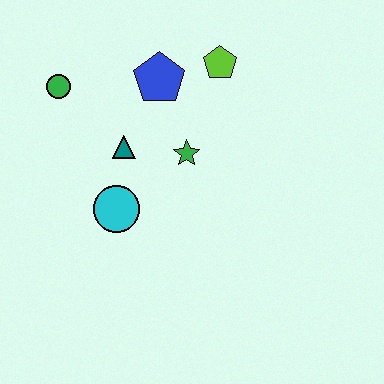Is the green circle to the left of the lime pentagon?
Yes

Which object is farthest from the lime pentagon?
The cyan circle is farthest from the lime pentagon.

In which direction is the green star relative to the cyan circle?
The green star is to the right of the cyan circle.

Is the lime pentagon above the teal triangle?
Yes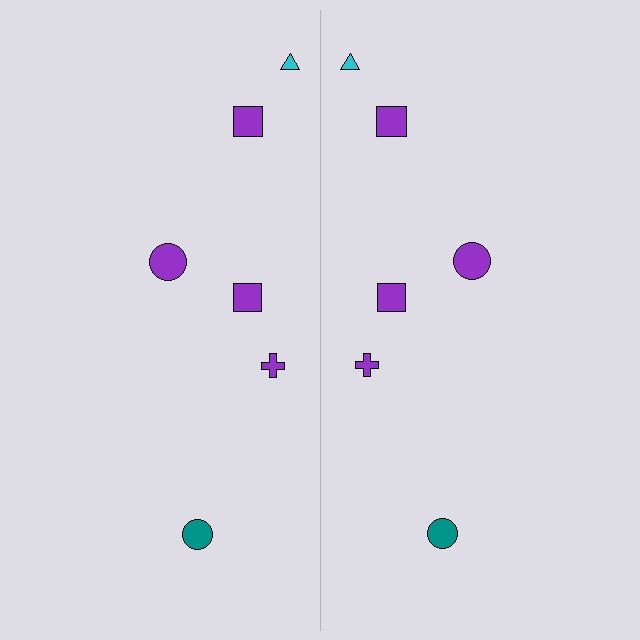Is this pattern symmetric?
Yes, this pattern has bilateral (reflection) symmetry.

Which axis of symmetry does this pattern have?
The pattern has a vertical axis of symmetry running through the center of the image.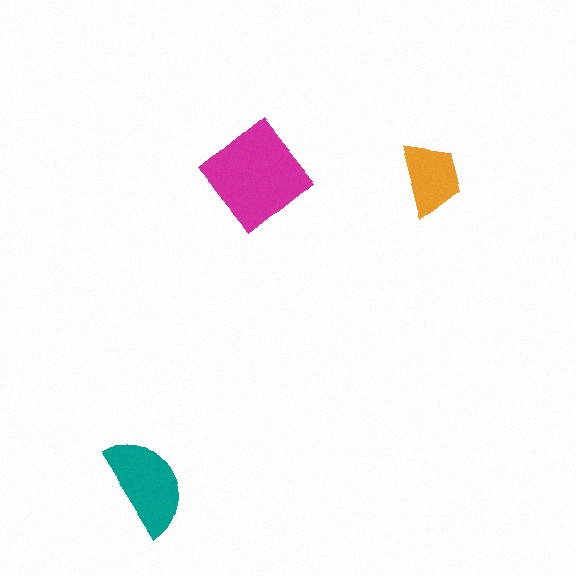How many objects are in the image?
There are 3 objects in the image.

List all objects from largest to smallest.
The magenta diamond, the teal semicircle, the orange trapezoid.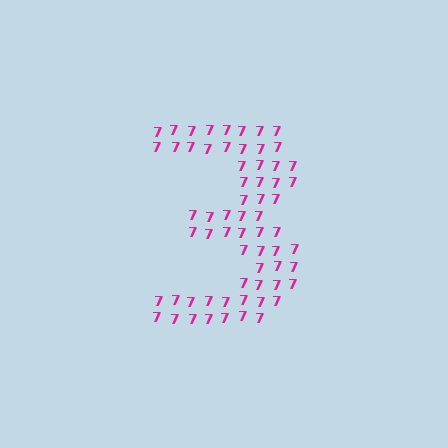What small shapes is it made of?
It is made of small digit 7's.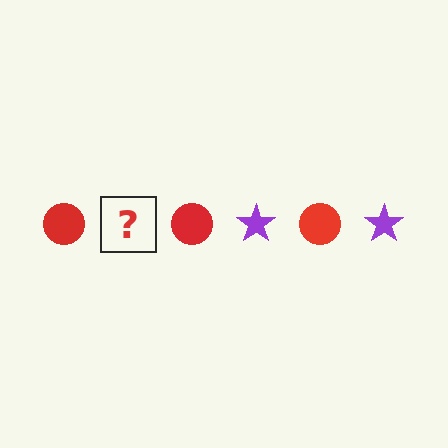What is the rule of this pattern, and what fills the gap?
The rule is that the pattern alternates between red circle and purple star. The gap should be filled with a purple star.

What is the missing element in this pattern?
The missing element is a purple star.